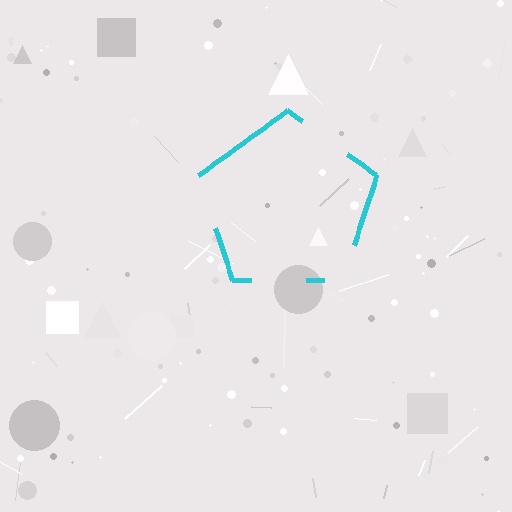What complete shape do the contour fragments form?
The contour fragments form a pentagon.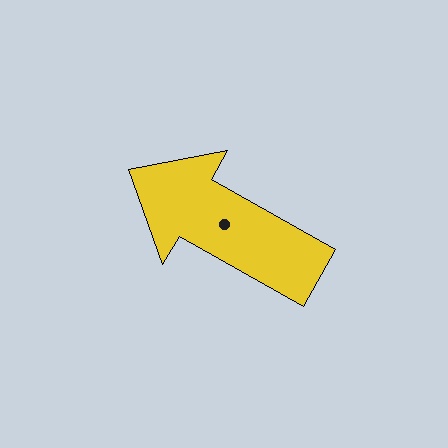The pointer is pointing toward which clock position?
Roughly 10 o'clock.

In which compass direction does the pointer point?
Northwest.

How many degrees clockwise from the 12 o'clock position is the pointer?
Approximately 300 degrees.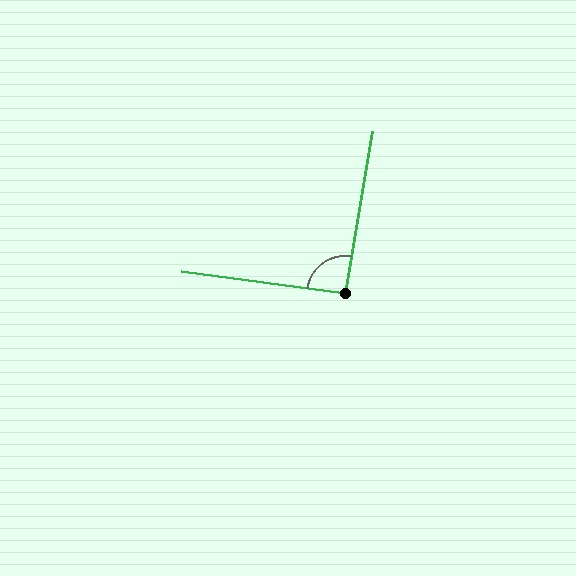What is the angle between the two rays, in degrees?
Approximately 92 degrees.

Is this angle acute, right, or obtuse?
It is approximately a right angle.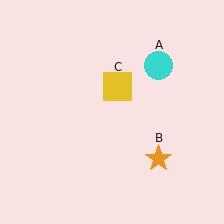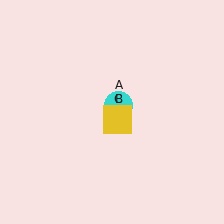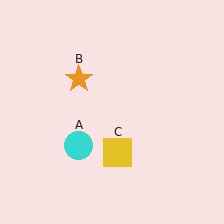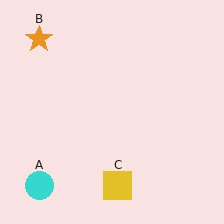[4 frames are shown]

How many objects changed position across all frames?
3 objects changed position: cyan circle (object A), orange star (object B), yellow square (object C).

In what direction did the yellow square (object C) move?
The yellow square (object C) moved down.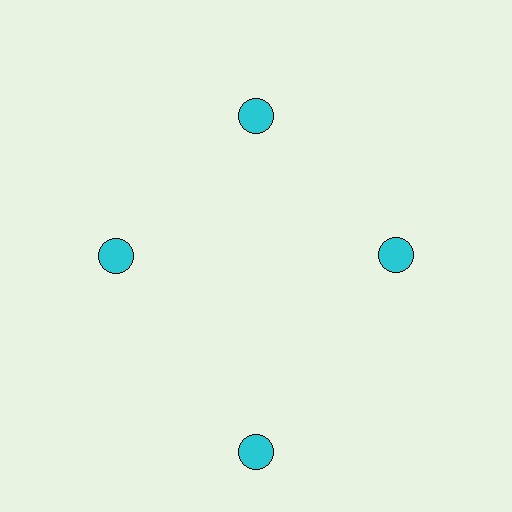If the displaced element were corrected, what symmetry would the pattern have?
It would have 4-fold rotational symmetry — the pattern would map onto itself every 90 degrees.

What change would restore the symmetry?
The symmetry would be restored by moving it inward, back onto the ring so that all 4 circles sit at equal angles and equal distance from the center.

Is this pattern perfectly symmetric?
No. The 4 cyan circles are arranged in a ring, but one element near the 6 o'clock position is pushed outward from the center, breaking the 4-fold rotational symmetry.